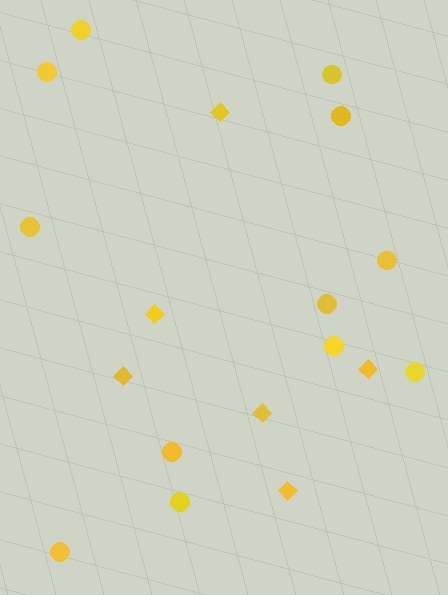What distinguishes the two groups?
There are 2 groups: one group of circles (12) and one group of diamonds (6).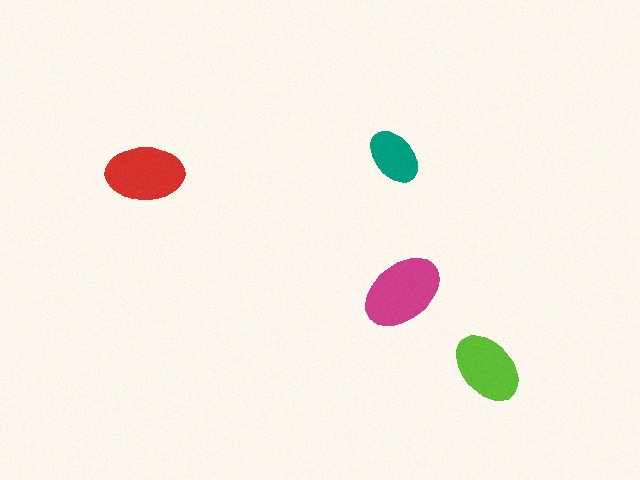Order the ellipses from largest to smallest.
the magenta one, the red one, the lime one, the teal one.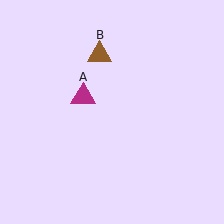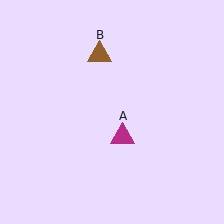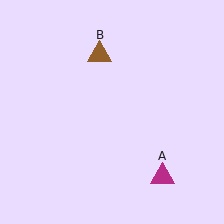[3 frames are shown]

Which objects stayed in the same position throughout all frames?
Brown triangle (object B) remained stationary.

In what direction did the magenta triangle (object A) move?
The magenta triangle (object A) moved down and to the right.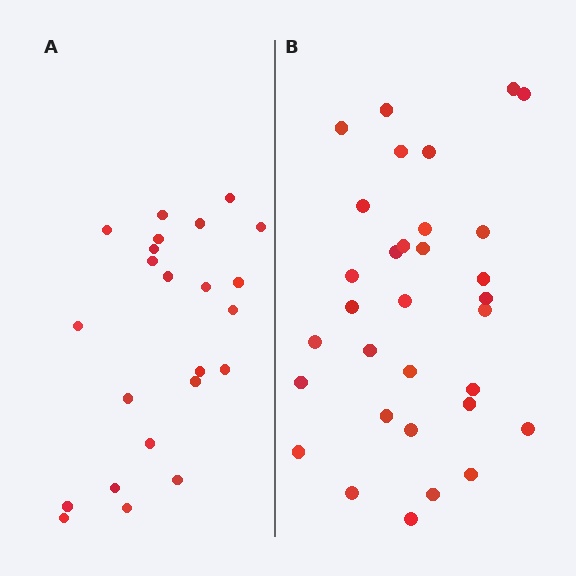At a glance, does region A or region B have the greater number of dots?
Region B (the right region) has more dots.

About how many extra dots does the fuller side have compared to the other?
Region B has roughly 8 or so more dots than region A.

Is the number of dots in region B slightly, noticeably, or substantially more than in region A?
Region B has noticeably more, but not dramatically so. The ratio is roughly 1.4 to 1.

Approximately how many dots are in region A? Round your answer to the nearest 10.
About 20 dots. (The exact count is 23, which rounds to 20.)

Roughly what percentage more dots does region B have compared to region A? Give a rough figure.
About 40% more.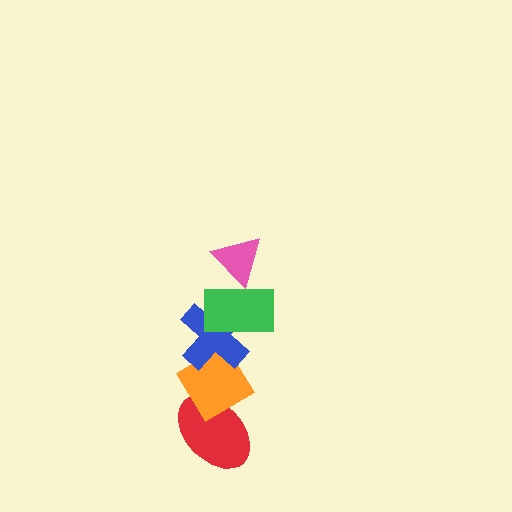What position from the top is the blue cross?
The blue cross is 3rd from the top.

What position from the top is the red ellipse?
The red ellipse is 5th from the top.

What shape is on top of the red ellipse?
The orange diamond is on top of the red ellipse.